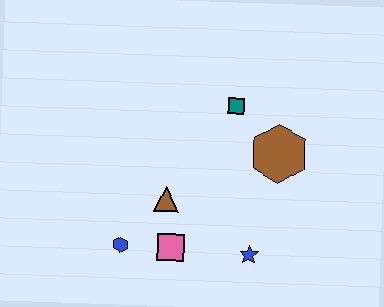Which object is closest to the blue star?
The pink square is closest to the blue star.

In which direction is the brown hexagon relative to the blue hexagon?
The brown hexagon is to the right of the blue hexagon.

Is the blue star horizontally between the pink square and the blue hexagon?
No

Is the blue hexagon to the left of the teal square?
Yes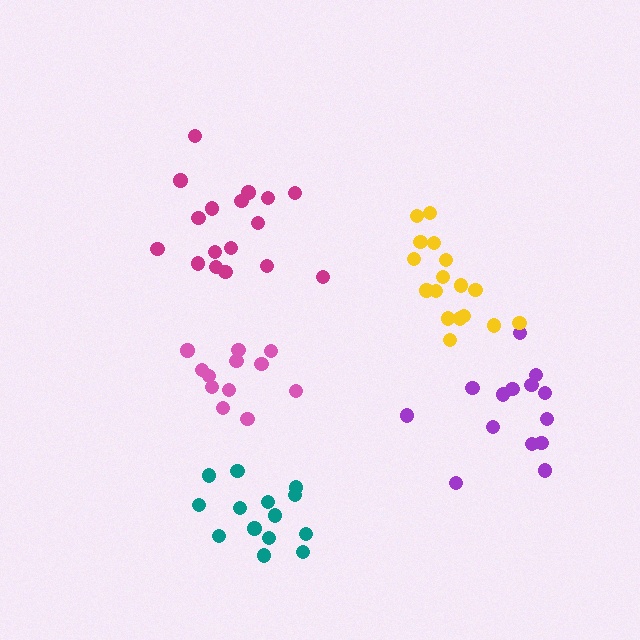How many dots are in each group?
Group 1: 18 dots, Group 2: 12 dots, Group 3: 14 dots, Group 4: 18 dots, Group 5: 14 dots (76 total).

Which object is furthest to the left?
The magenta cluster is leftmost.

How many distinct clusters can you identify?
There are 5 distinct clusters.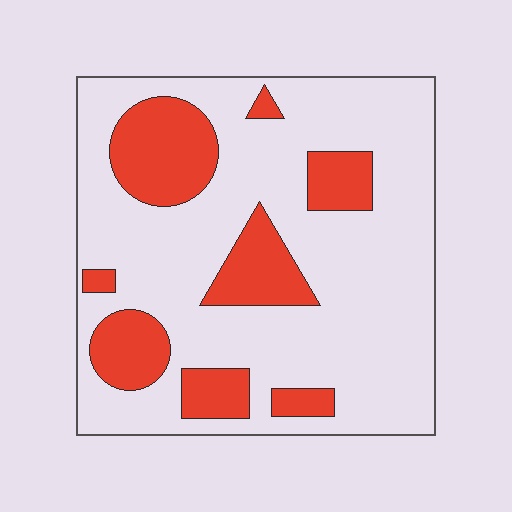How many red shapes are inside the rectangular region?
8.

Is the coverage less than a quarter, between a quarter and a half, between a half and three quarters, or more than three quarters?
Less than a quarter.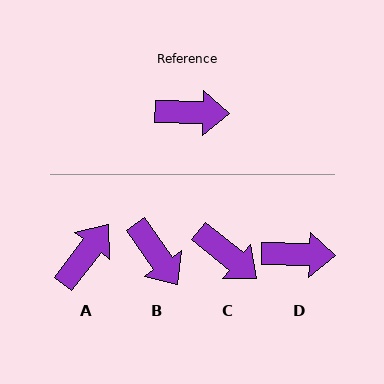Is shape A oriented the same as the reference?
No, it is off by about 54 degrees.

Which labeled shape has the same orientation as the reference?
D.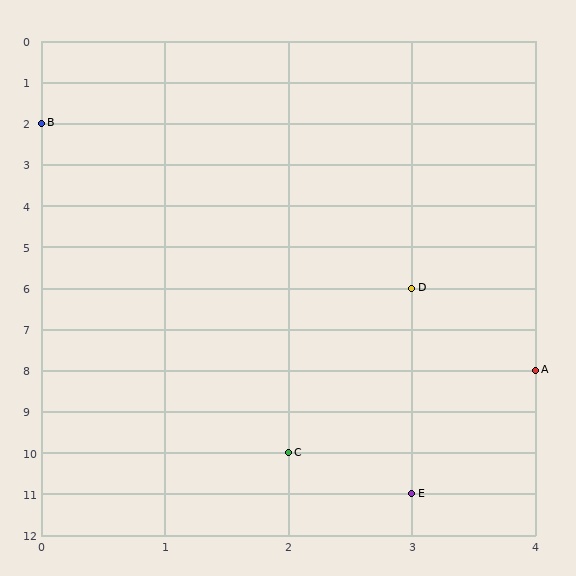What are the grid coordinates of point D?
Point D is at grid coordinates (3, 6).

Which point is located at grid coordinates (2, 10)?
Point C is at (2, 10).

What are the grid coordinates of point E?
Point E is at grid coordinates (3, 11).